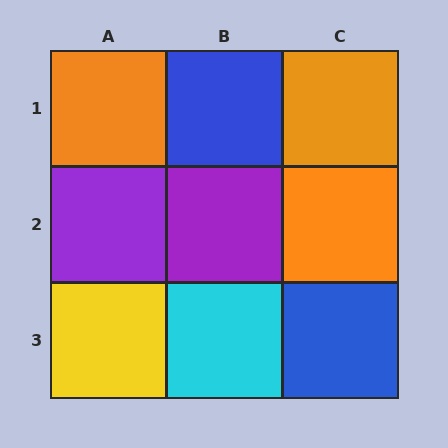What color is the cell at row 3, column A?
Yellow.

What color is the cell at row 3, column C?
Blue.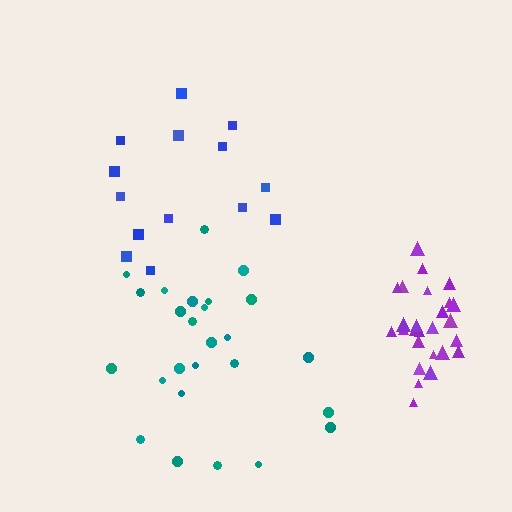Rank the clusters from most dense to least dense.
purple, teal, blue.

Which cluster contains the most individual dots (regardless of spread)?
Purple (26).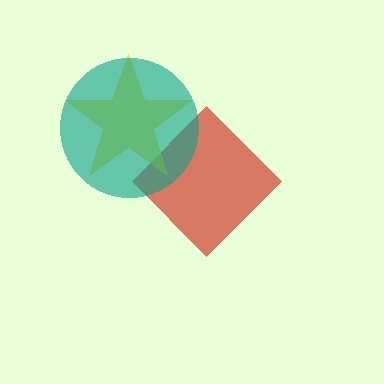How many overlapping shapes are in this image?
There are 3 overlapping shapes in the image.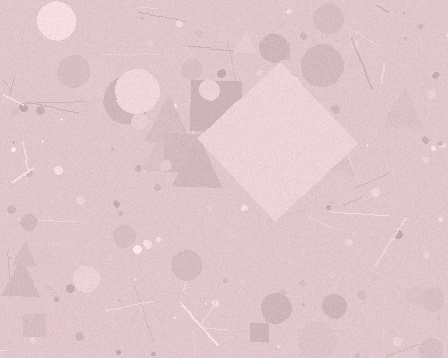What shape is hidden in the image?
A diamond is hidden in the image.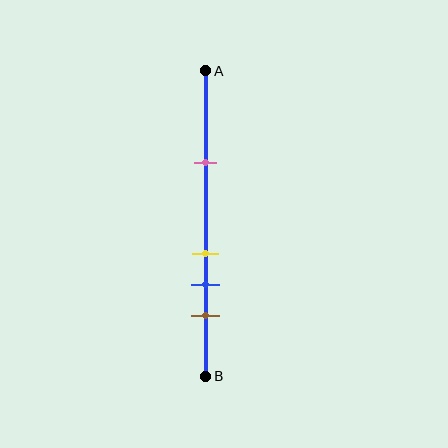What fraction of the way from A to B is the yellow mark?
The yellow mark is approximately 60% (0.6) of the way from A to B.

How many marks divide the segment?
There are 4 marks dividing the segment.